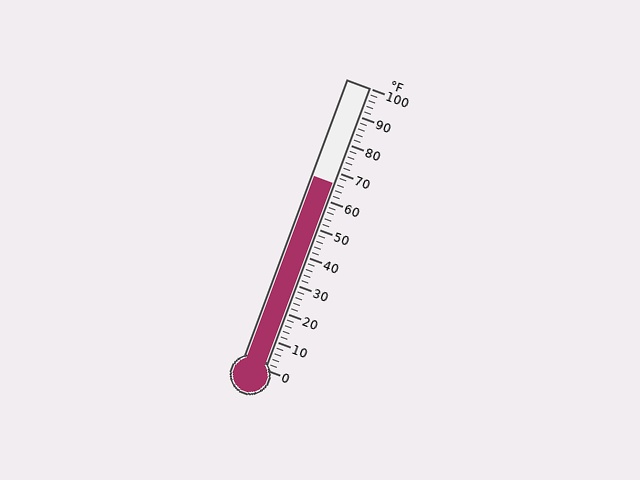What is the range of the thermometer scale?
The thermometer scale ranges from 0°F to 100°F.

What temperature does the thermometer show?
The thermometer shows approximately 66°F.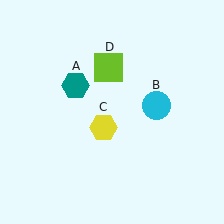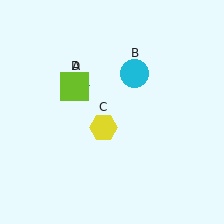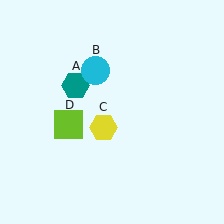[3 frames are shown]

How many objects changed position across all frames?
2 objects changed position: cyan circle (object B), lime square (object D).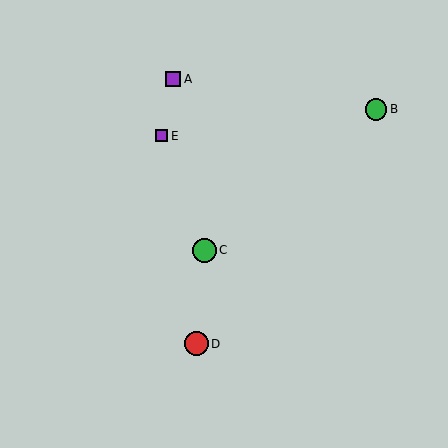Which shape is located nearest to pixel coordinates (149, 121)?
The purple square (labeled E) at (161, 136) is nearest to that location.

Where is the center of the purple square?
The center of the purple square is at (161, 136).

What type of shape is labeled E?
Shape E is a purple square.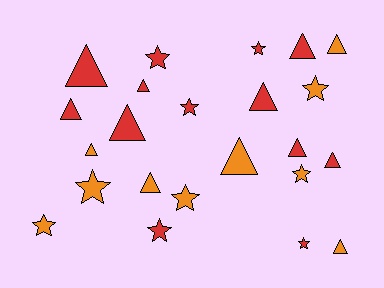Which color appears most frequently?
Red, with 13 objects.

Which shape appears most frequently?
Triangle, with 13 objects.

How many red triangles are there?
There are 8 red triangles.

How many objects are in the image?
There are 23 objects.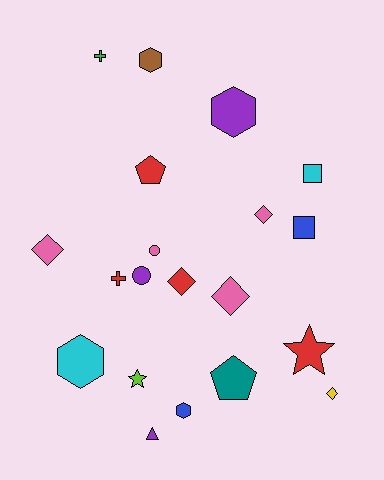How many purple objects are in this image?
There are 3 purple objects.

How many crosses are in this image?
There are 2 crosses.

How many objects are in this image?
There are 20 objects.